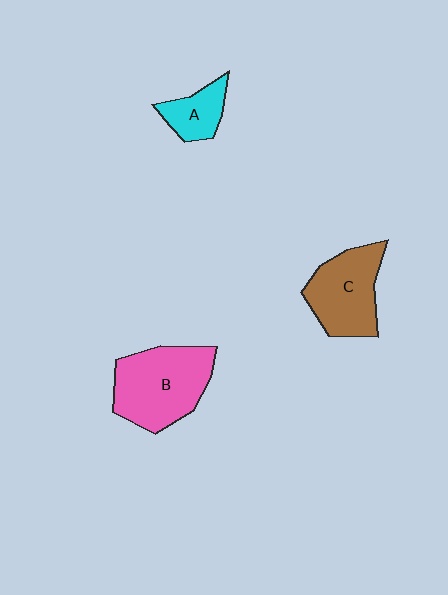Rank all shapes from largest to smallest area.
From largest to smallest: B (pink), C (brown), A (cyan).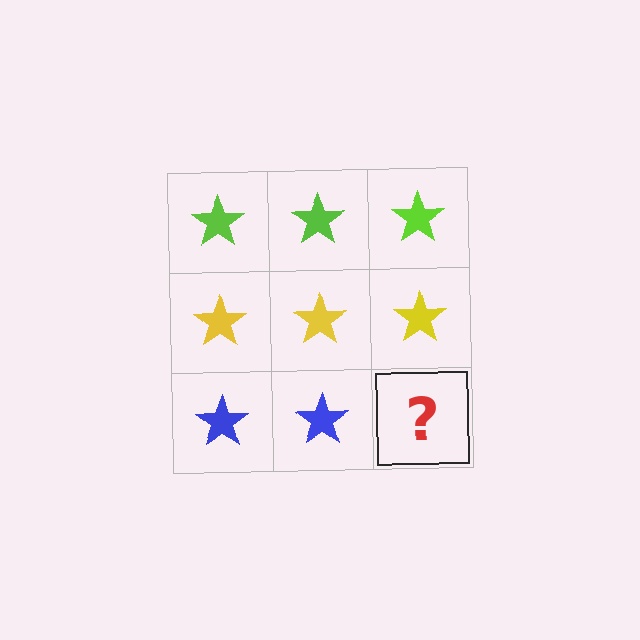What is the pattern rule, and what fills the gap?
The rule is that each row has a consistent color. The gap should be filled with a blue star.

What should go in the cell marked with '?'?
The missing cell should contain a blue star.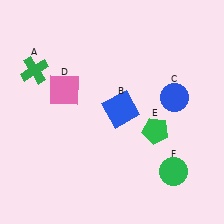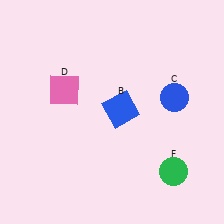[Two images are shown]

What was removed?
The green cross (A), the green pentagon (E) were removed in Image 2.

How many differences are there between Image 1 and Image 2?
There are 2 differences between the two images.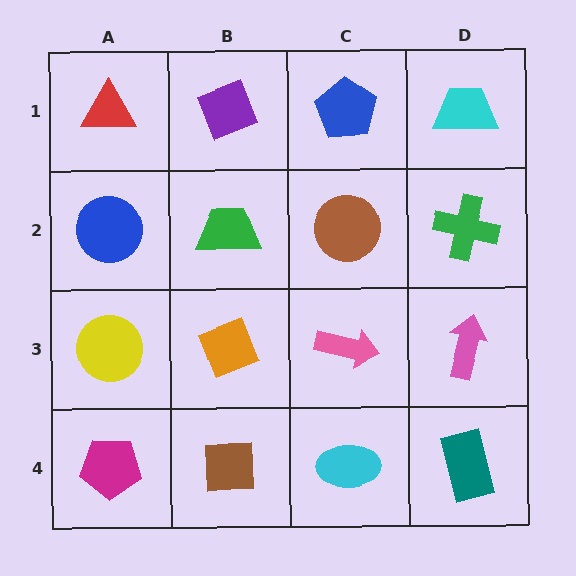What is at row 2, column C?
A brown circle.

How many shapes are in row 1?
4 shapes.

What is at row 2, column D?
A green cross.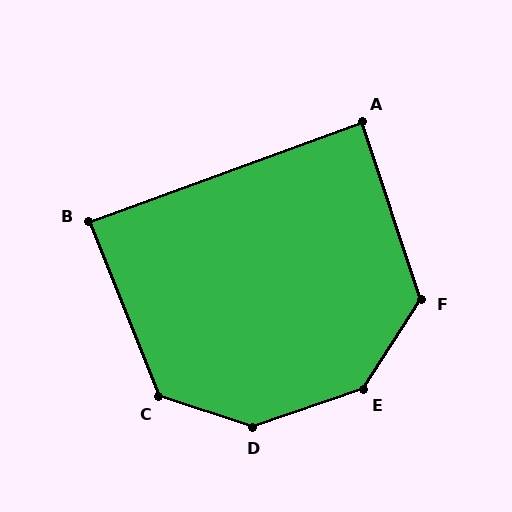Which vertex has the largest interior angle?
D, at approximately 143 degrees.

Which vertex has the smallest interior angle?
B, at approximately 88 degrees.